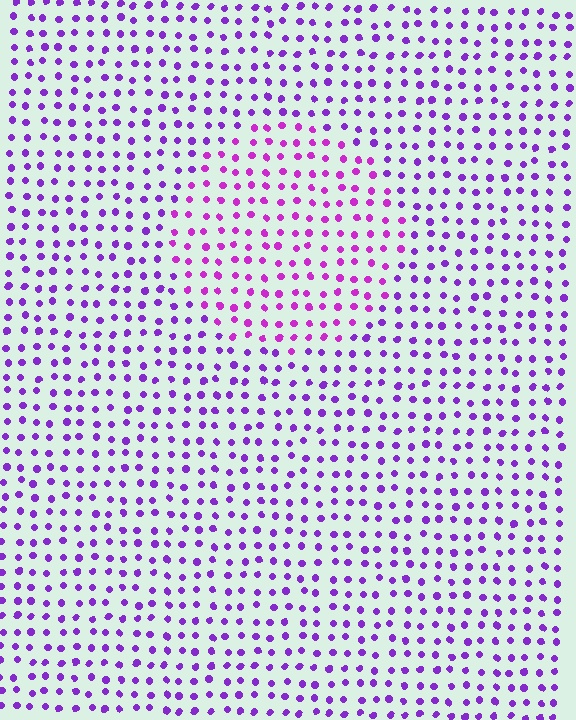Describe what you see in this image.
The image is filled with small purple elements in a uniform arrangement. A circle-shaped region is visible where the elements are tinted to a slightly different hue, forming a subtle color boundary.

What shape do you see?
I see a circle.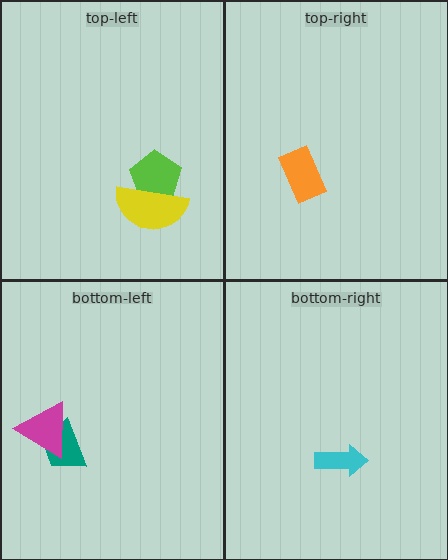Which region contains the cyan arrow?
The bottom-right region.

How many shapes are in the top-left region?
2.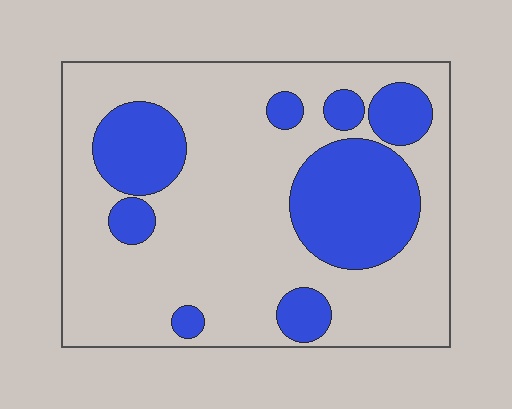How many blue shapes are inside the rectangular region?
8.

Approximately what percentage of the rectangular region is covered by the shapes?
Approximately 30%.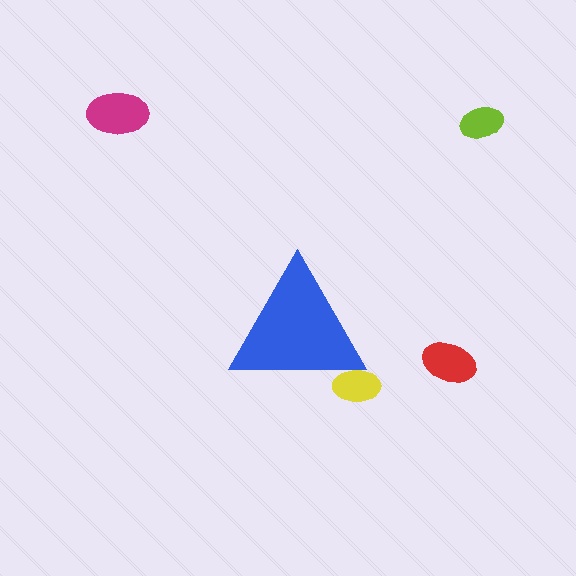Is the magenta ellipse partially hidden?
No, the magenta ellipse is fully visible.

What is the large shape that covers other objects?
A blue triangle.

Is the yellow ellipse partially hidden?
Yes, the yellow ellipse is partially hidden behind the blue triangle.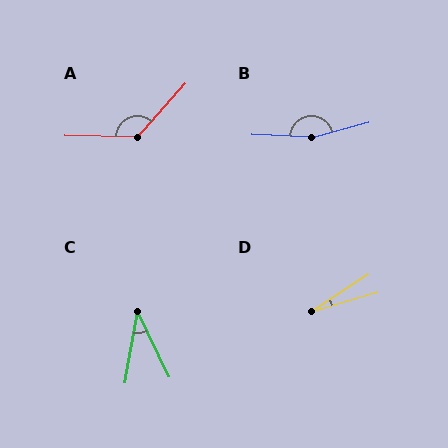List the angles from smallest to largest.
D (17°), C (36°), A (131°), B (162°).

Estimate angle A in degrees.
Approximately 131 degrees.